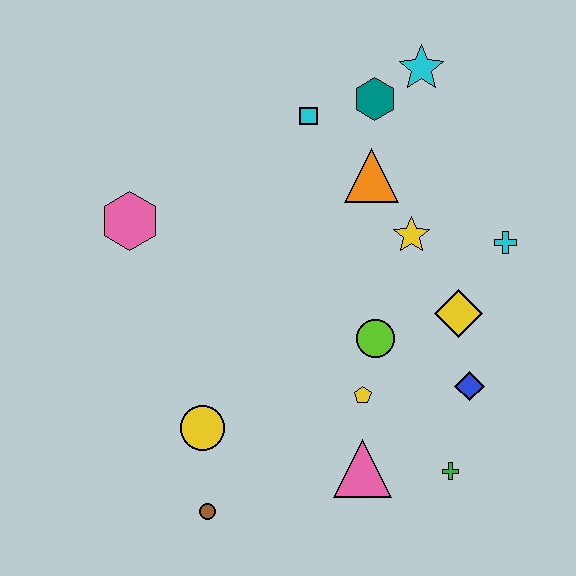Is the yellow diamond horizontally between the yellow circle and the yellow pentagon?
No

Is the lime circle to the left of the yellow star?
Yes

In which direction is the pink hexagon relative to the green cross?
The pink hexagon is to the left of the green cross.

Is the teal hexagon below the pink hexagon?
No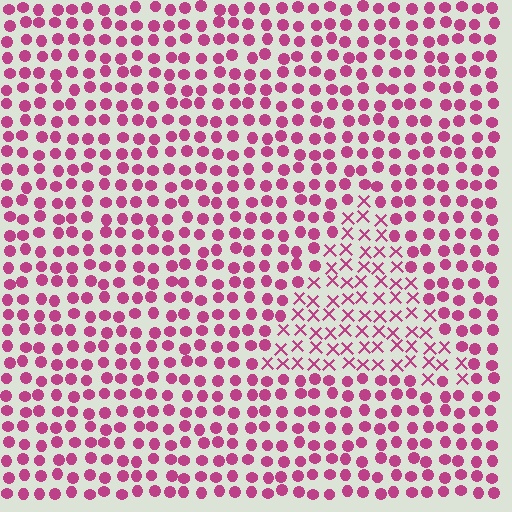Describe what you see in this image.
The image is filled with small magenta elements arranged in a uniform grid. A triangle-shaped region contains X marks, while the surrounding area contains circles. The boundary is defined purely by the change in element shape.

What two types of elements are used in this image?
The image uses X marks inside the triangle region and circles outside it.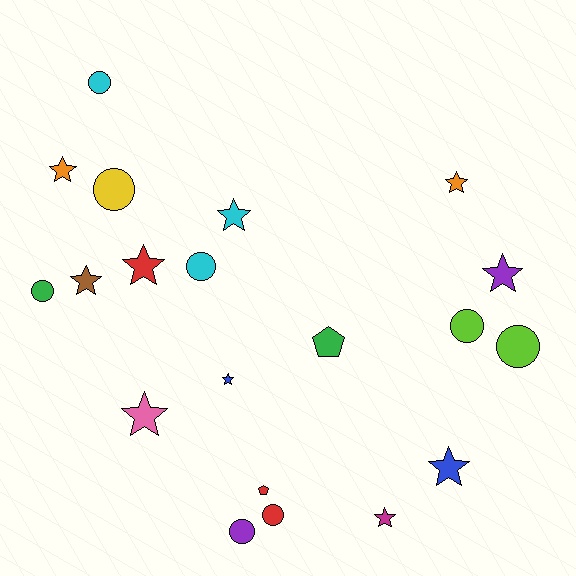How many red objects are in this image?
There are 3 red objects.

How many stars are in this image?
There are 10 stars.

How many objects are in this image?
There are 20 objects.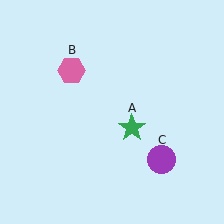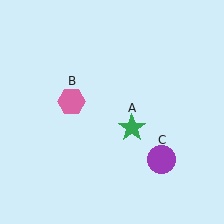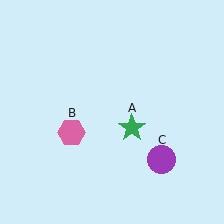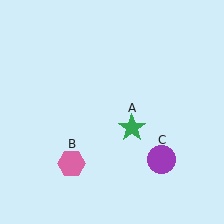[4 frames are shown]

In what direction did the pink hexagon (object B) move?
The pink hexagon (object B) moved down.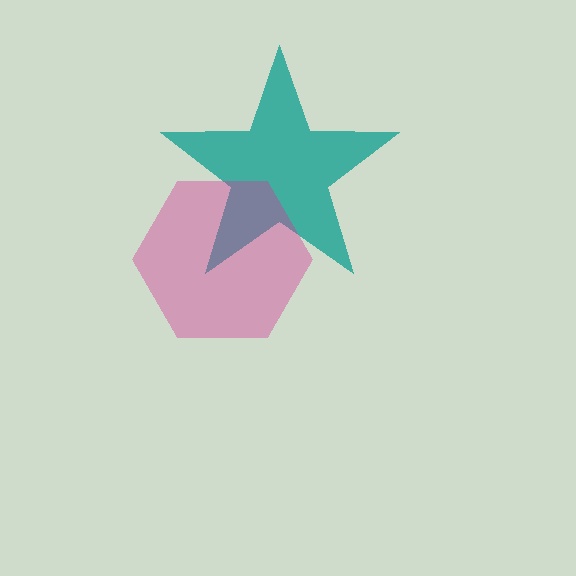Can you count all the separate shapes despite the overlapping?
Yes, there are 2 separate shapes.